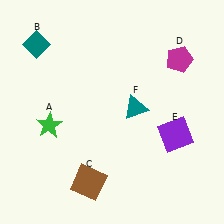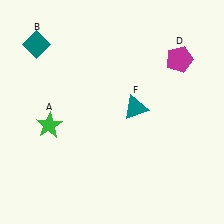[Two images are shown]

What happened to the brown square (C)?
The brown square (C) was removed in Image 2. It was in the bottom-left area of Image 1.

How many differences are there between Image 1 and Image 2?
There are 2 differences between the two images.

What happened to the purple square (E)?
The purple square (E) was removed in Image 2. It was in the bottom-right area of Image 1.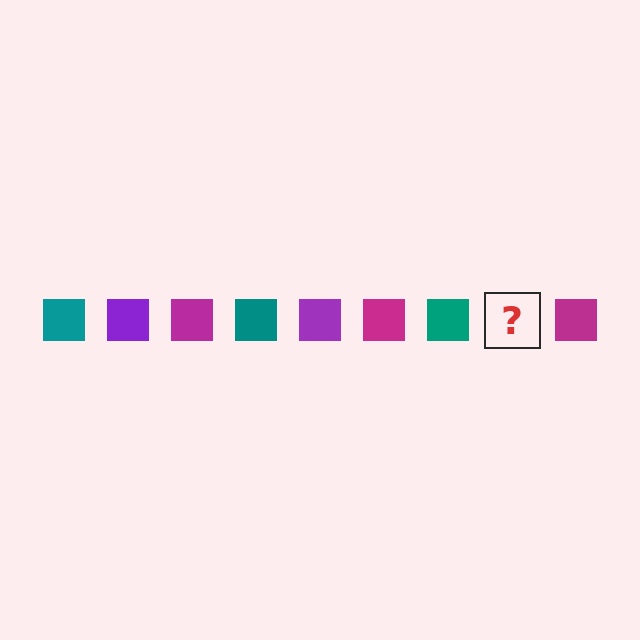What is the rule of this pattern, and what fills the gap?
The rule is that the pattern cycles through teal, purple, magenta squares. The gap should be filled with a purple square.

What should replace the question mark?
The question mark should be replaced with a purple square.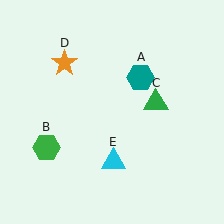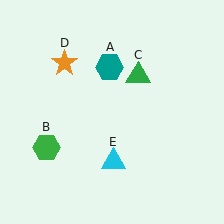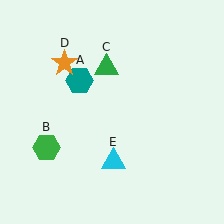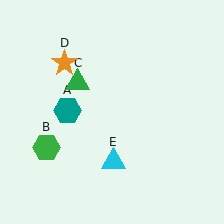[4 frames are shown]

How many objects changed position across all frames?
2 objects changed position: teal hexagon (object A), green triangle (object C).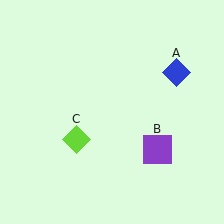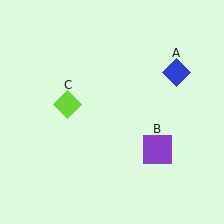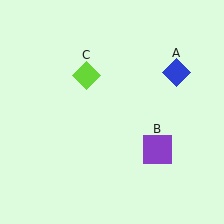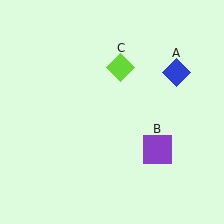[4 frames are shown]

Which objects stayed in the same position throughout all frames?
Blue diamond (object A) and purple square (object B) remained stationary.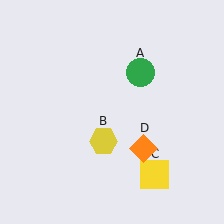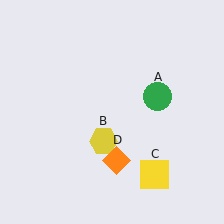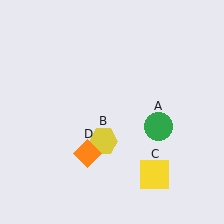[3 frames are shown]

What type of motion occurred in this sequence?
The green circle (object A), orange diamond (object D) rotated clockwise around the center of the scene.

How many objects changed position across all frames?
2 objects changed position: green circle (object A), orange diamond (object D).